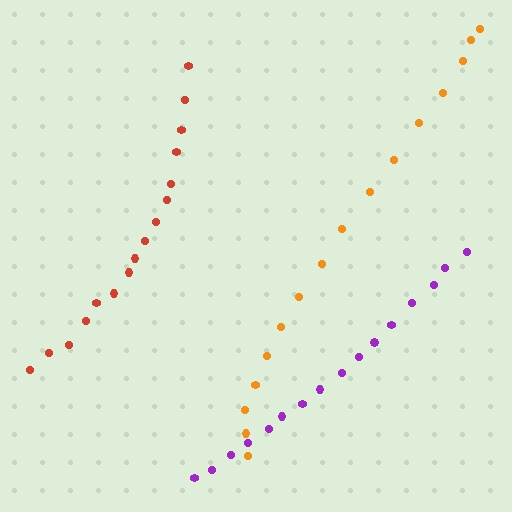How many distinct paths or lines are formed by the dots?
There are 3 distinct paths.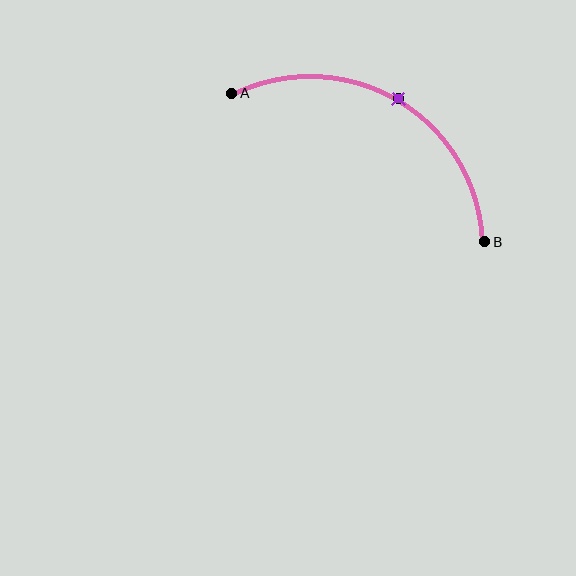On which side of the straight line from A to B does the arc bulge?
The arc bulges above the straight line connecting A and B.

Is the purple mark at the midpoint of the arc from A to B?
Yes. The purple mark lies on the arc at equal arc-length from both A and B — it is the arc midpoint.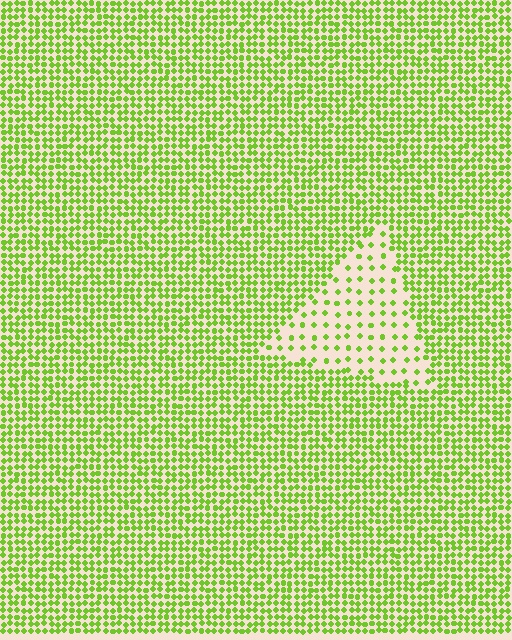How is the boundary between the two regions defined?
The boundary is defined by a change in element density (approximately 2.8x ratio). All elements are the same color, size, and shape.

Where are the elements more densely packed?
The elements are more densely packed outside the triangle boundary.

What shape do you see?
I see a triangle.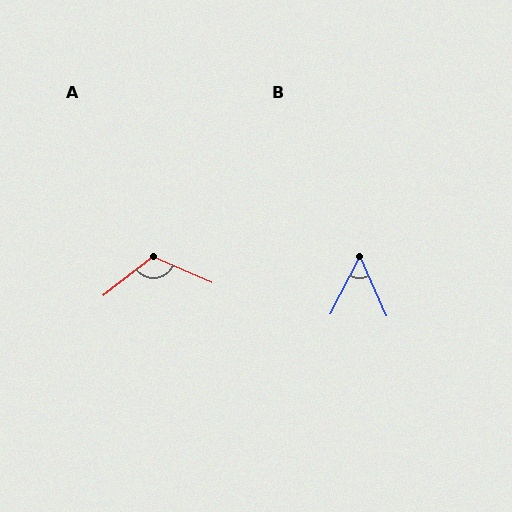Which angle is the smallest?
B, at approximately 51 degrees.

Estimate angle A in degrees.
Approximately 119 degrees.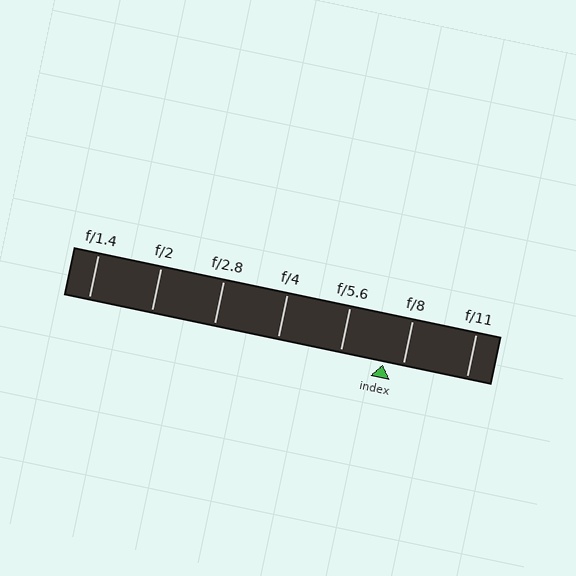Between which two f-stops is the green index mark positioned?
The index mark is between f/5.6 and f/8.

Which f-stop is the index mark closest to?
The index mark is closest to f/8.